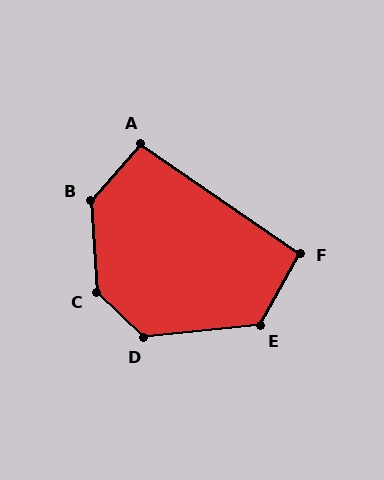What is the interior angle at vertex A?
Approximately 97 degrees (obtuse).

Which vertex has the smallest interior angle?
F, at approximately 96 degrees.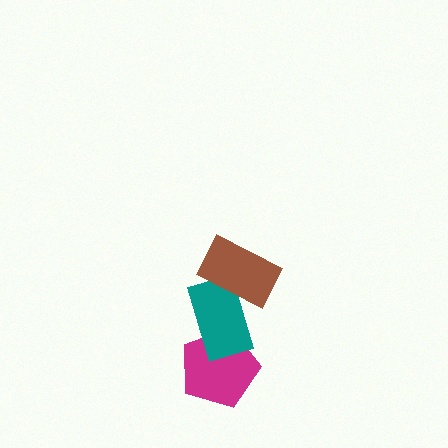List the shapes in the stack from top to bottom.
From top to bottom: the brown rectangle, the teal rectangle, the magenta pentagon.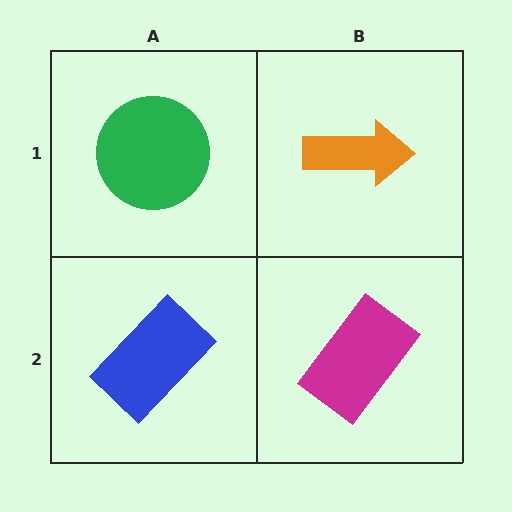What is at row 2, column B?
A magenta rectangle.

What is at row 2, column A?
A blue rectangle.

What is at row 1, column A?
A green circle.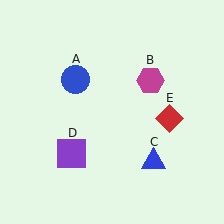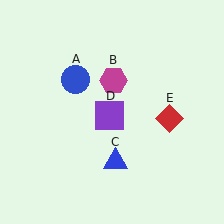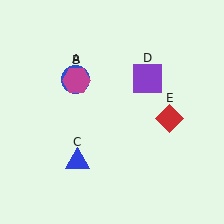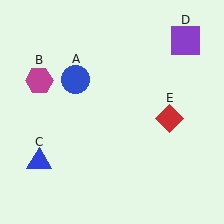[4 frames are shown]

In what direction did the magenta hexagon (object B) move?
The magenta hexagon (object B) moved left.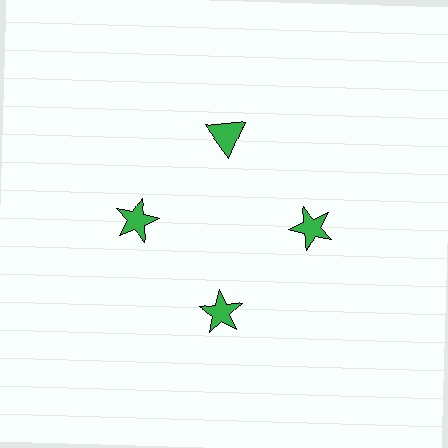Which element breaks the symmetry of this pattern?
The green triangle at roughly the 12 o'clock position breaks the symmetry. All other shapes are green stars.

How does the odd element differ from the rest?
It has a different shape: triangle instead of star.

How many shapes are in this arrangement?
There are 4 shapes arranged in a ring pattern.